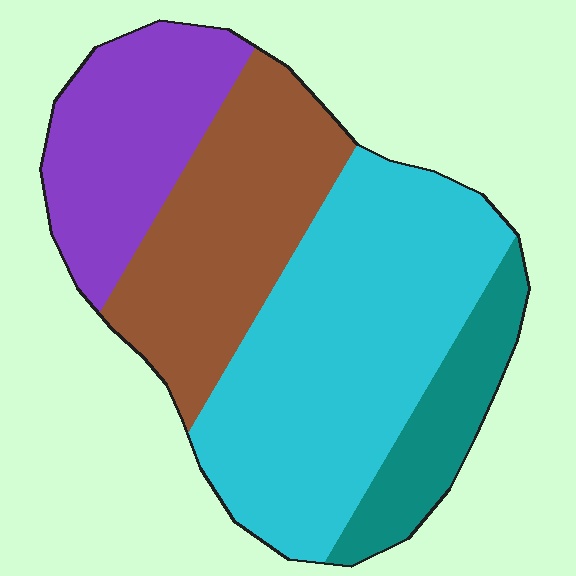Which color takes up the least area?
Teal, at roughly 10%.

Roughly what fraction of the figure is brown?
Brown takes up between a quarter and a half of the figure.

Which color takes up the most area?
Cyan, at roughly 40%.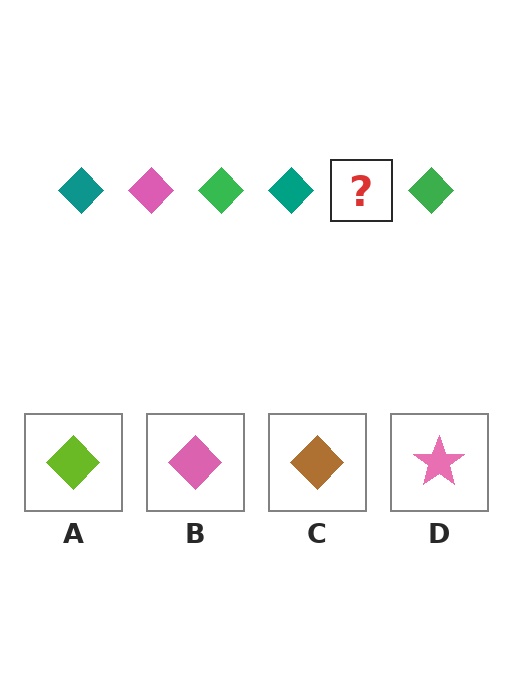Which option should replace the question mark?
Option B.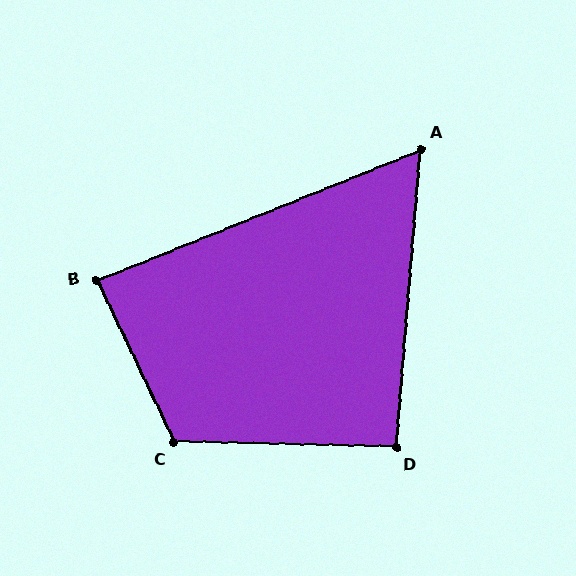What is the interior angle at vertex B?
Approximately 86 degrees (approximately right).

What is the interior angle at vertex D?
Approximately 94 degrees (approximately right).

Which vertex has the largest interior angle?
C, at approximately 117 degrees.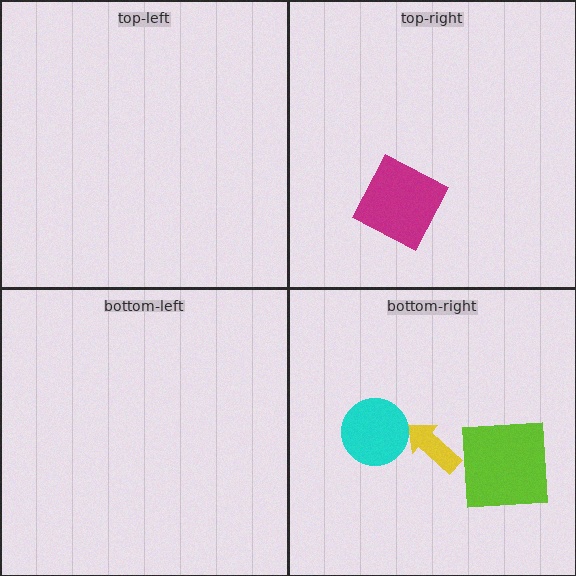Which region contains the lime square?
The bottom-right region.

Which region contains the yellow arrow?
The bottom-right region.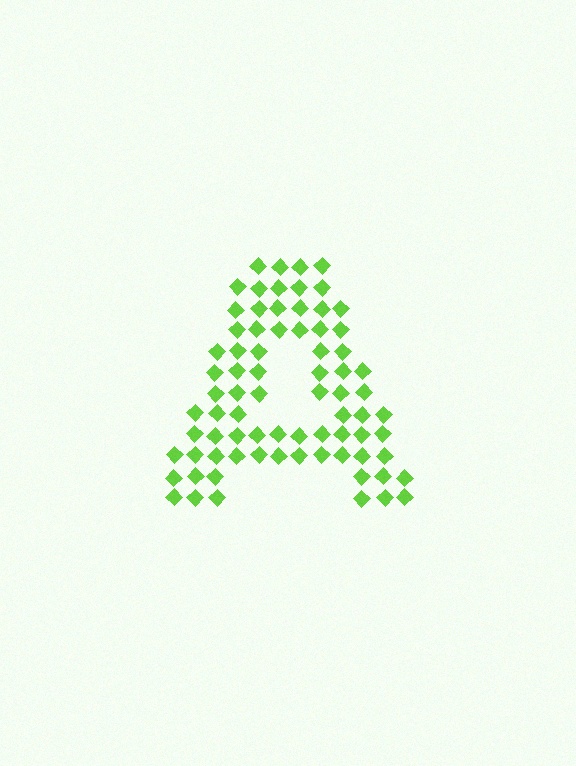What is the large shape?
The large shape is the letter A.